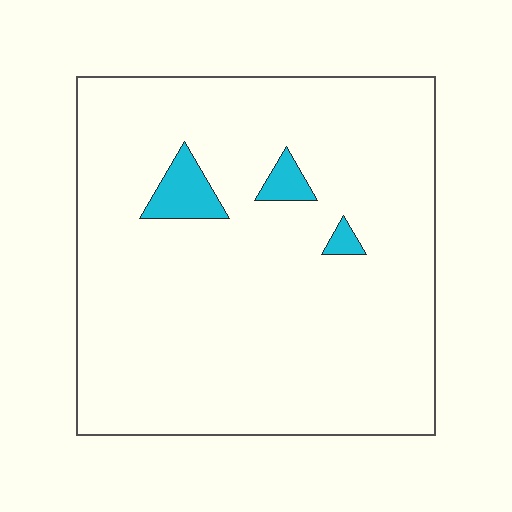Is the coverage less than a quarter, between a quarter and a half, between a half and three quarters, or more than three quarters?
Less than a quarter.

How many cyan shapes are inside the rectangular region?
3.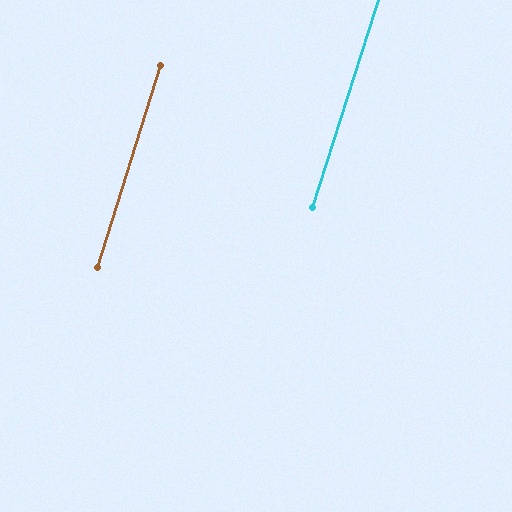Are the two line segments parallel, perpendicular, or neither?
Parallel — their directions differ by only 0.4°.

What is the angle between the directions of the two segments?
Approximately 0 degrees.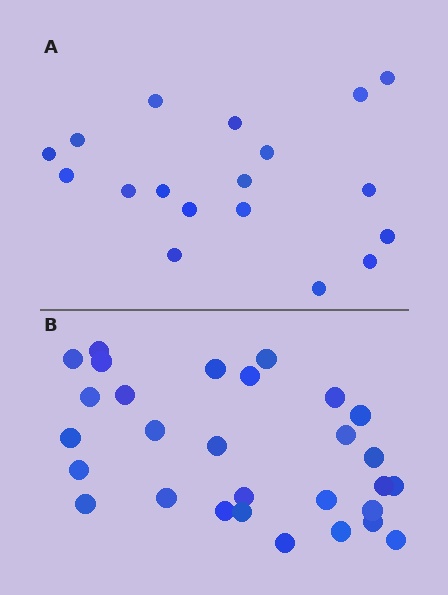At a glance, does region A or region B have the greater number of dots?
Region B (the bottom region) has more dots.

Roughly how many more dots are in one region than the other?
Region B has roughly 12 or so more dots than region A.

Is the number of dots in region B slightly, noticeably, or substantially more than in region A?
Region B has substantially more. The ratio is roughly 1.6 to 1.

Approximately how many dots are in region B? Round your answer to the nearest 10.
About 30 dots. (The exact count is 29, which rounds to 30.)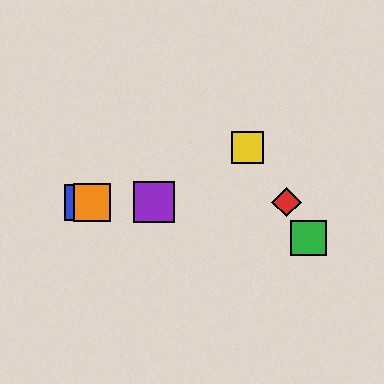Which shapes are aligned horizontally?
The red diamond, the blue square, the purple square, the orange square are aligned horizontally.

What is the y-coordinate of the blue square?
The blue square is at y≈202.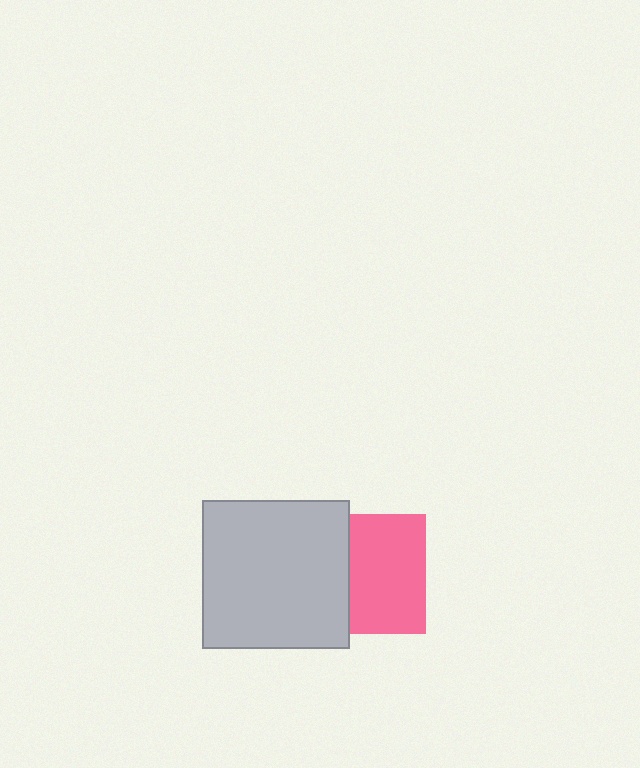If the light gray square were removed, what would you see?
You would see the complete pink square.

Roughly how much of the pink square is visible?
About half of it is visible (roughly 64%).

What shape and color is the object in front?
The object in front is a light gray square.